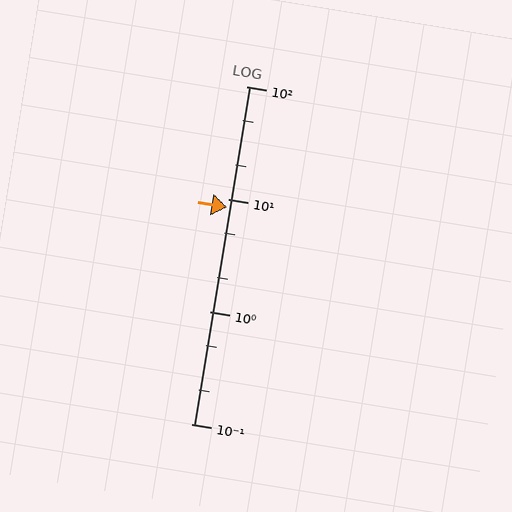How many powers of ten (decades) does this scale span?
The scale spans 3 decades, from 0.1 to 100.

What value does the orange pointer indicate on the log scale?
The pointer indicates approximately 8.5.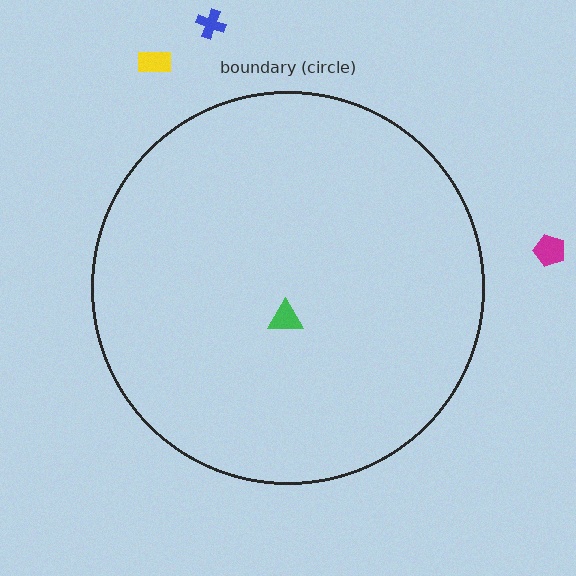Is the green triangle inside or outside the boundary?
Inside.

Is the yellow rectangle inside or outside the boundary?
Outside.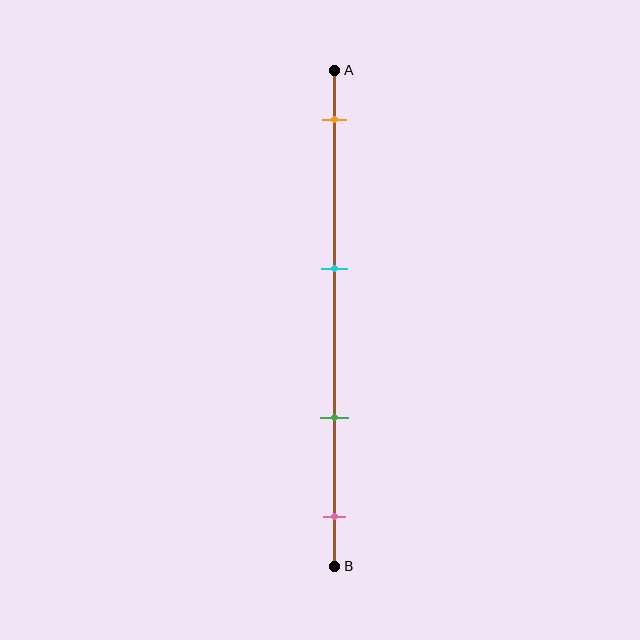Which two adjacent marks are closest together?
The green and pink marks are the closest adjacent pair.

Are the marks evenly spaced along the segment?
No, the marks are not evenly spaced.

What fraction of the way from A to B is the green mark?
The green mark is approximately 70% (0.7) of the way from A to B.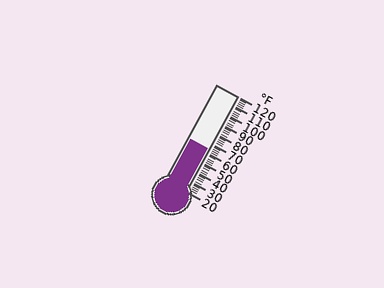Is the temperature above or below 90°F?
The temperature is below 90°F.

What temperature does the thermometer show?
The thermometer shows approximately 64°F.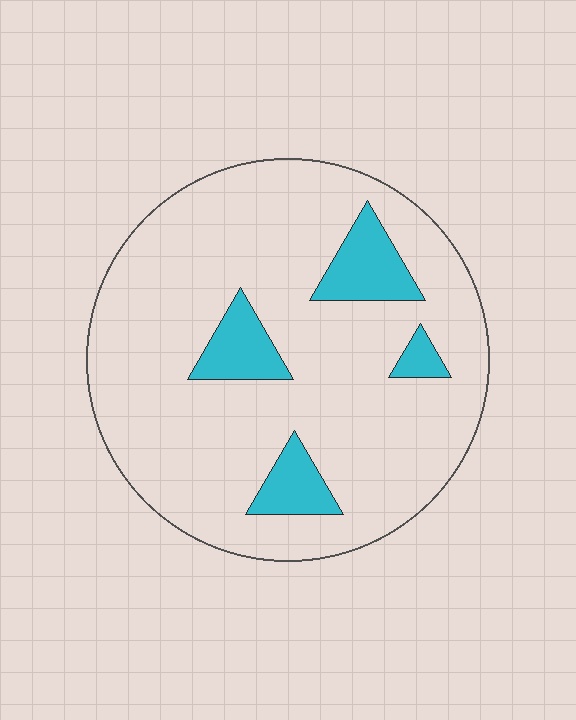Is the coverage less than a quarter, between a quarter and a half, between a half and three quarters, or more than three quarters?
Less than a quarter.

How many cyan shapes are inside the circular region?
4.